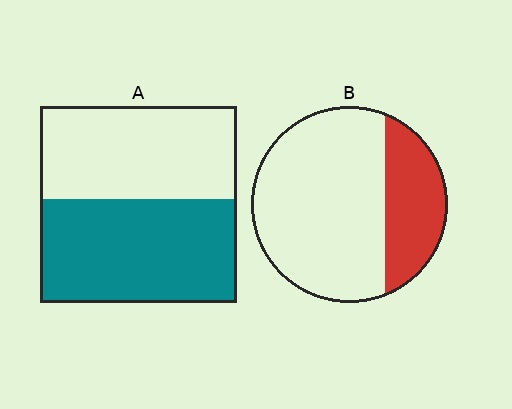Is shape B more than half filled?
No.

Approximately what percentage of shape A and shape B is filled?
A is approximately 55% and B is approximately 30%.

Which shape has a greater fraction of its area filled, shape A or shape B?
Shape A.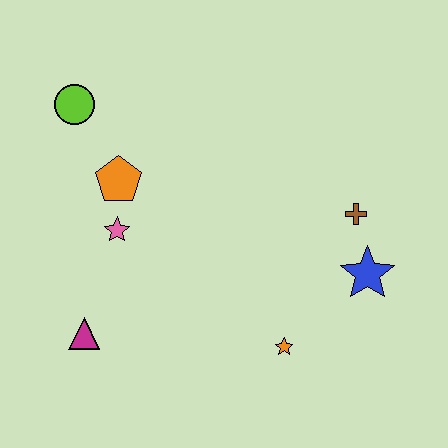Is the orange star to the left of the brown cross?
Yes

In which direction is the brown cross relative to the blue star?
The brown cross is above the blue star.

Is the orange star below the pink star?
Yes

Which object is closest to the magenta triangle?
The pink star is closest to the magenta triangle.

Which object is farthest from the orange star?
The lime circle is farthest from the orange star.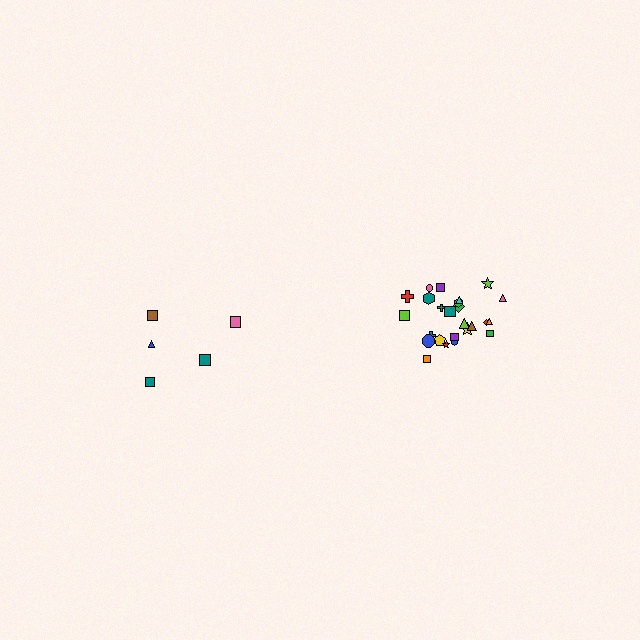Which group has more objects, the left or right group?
The right group.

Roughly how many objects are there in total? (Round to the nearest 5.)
Roughly 30 objects in total.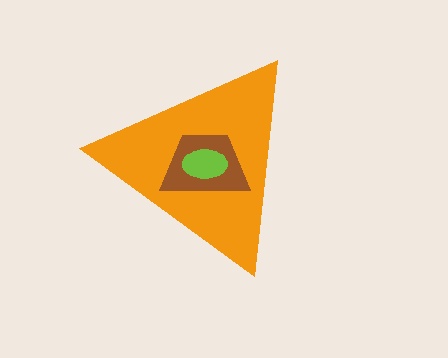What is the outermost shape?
The orange triangle.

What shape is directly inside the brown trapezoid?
The lime ellipse.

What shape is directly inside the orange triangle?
The brown trapezoid.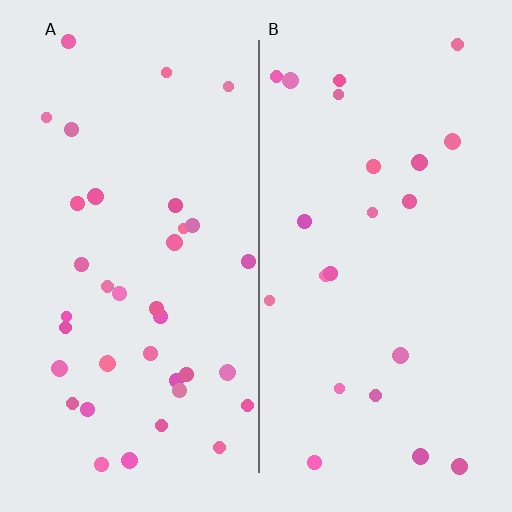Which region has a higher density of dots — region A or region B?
A (the left).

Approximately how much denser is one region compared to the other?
Approximately 1.6× — region A over region B.